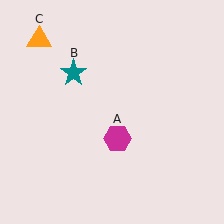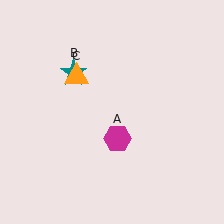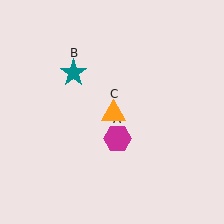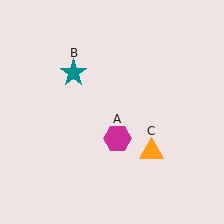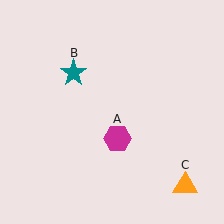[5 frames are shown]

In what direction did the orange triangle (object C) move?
The orange triangle (object C) moved down and to the right.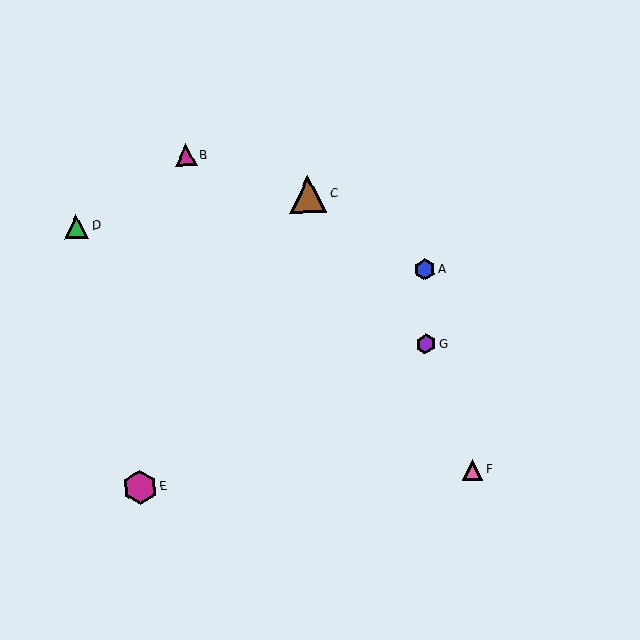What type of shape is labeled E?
Shape E is a magenta hexagon.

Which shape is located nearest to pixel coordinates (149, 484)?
The magenta hexagon (labeled E) at (140, 487) is nearest to that location.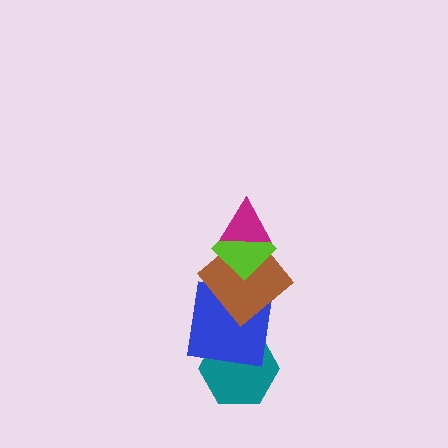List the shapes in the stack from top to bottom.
From top to bottom: the magenta triangle, the lime diamond, the brown diamond, the blue square, the teal hexagon.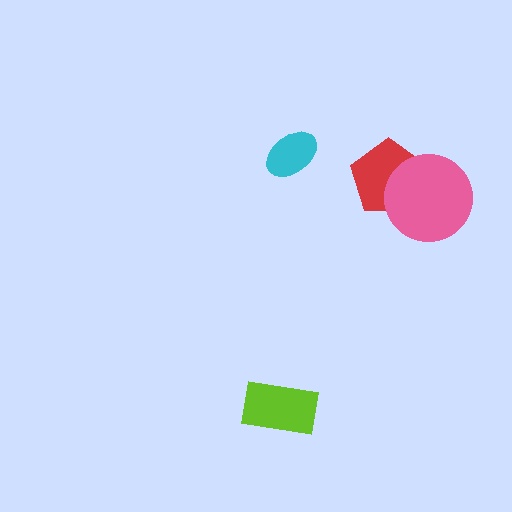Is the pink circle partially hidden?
No, no other shape covers it.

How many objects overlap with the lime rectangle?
0 objects overlap with the lime rectangle.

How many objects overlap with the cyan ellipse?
0 objects overlap with the cyan ellipse.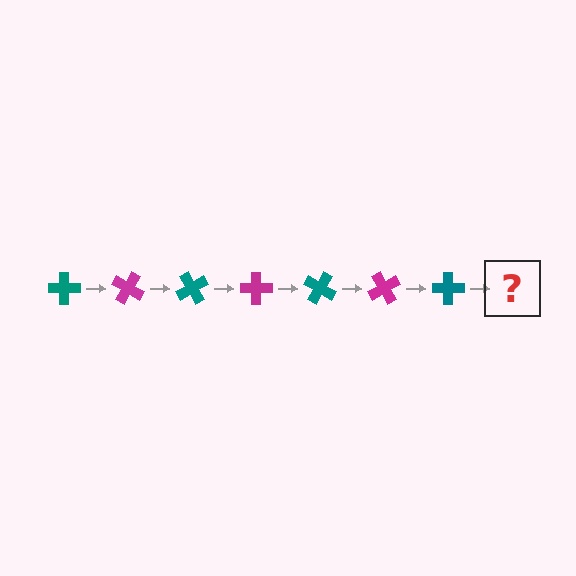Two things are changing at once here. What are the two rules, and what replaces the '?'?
The two rules are that it rotates 30 degrees each step and the color cycles through teal and magenta. The '?' should be a magenta cross, rotated 210 degrees from the start.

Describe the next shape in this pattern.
It should be a magenta cross, rotated 210 degrees from the start.